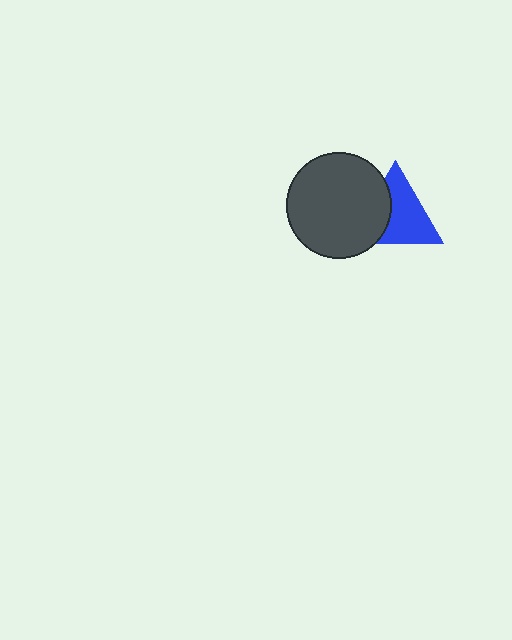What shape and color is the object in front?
The object in front is a dark gray circle.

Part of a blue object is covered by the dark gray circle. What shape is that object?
It is a triangle.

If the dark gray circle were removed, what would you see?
You would see the complete blue triangle.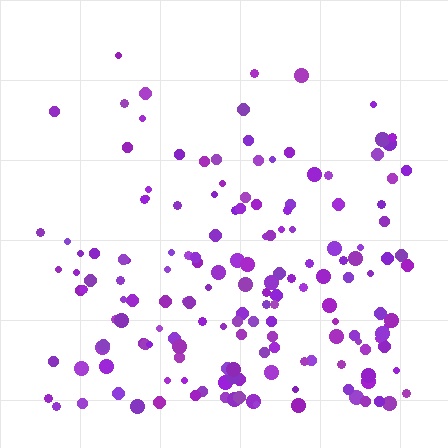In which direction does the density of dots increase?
From top to bottom, with the bottom side densest.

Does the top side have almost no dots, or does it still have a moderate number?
Still a moderate number, just noticeably fewer than the bottom.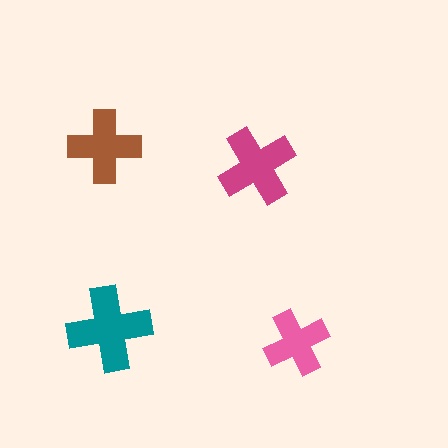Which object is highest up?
The brown cross is topmost.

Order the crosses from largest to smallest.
the teal one, the magenta one, the brown one, the pink one.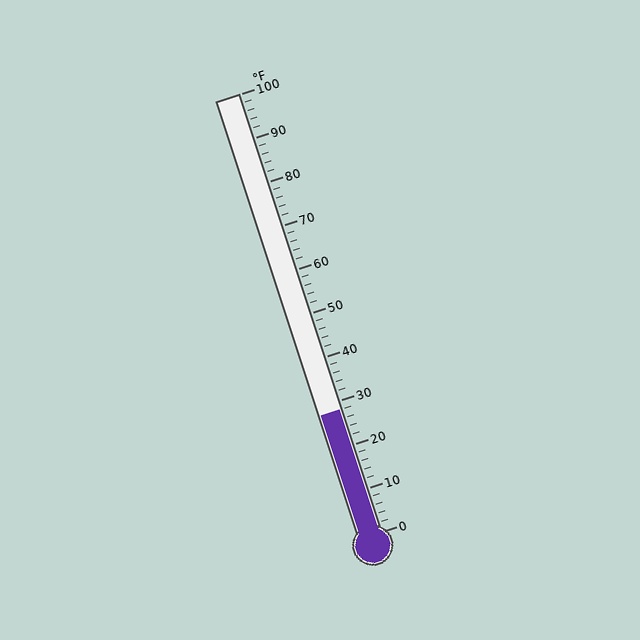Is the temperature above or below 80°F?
The temperature is below 80°F.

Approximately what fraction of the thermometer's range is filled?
The thermometer is filled to approximately 30% of its range.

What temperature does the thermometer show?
The thermometer shows approximately 28°F.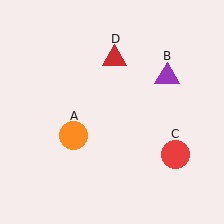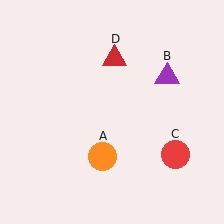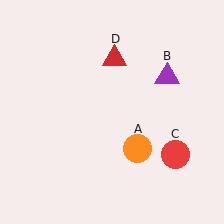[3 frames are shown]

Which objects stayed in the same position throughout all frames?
Purple triangle (object B) and red circle (object C) and red triangle (object D) remained stationary.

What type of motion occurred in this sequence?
The orange circle (object A) rotated counterclockwise around the center of the scene.